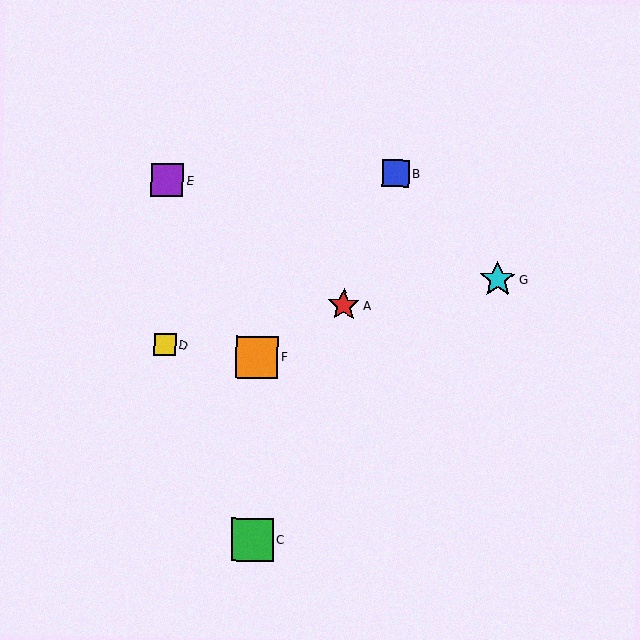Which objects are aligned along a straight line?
Objects A, B, C are aligned along a straight line.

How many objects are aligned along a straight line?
3 objects (A, B, C) are aligned along a straight line.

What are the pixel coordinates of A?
Object A is at (344, 305).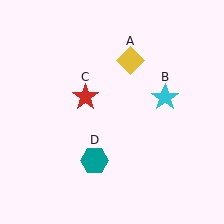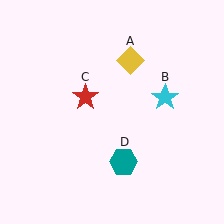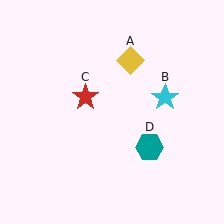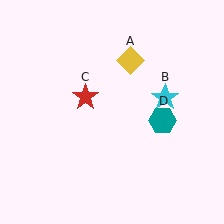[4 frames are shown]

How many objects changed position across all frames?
1 object changed position: teal hexagon (object D).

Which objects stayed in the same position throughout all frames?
Yellow diamond (object A) and cyan star (object B) and red star (object C) remained stationary.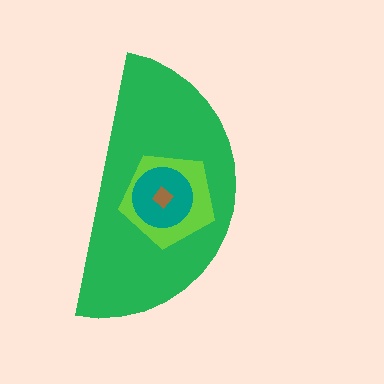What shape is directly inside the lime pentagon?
The teal circle.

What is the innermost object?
The brown diamond.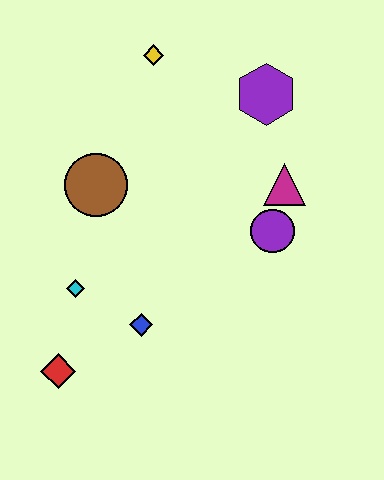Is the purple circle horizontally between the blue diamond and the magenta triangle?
Yes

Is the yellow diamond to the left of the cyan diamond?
No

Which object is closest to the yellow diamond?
The purple hexagon is closest to the yellow diamond.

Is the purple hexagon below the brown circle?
No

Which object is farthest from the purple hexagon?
The red diamond is farthest from the purple hexagon.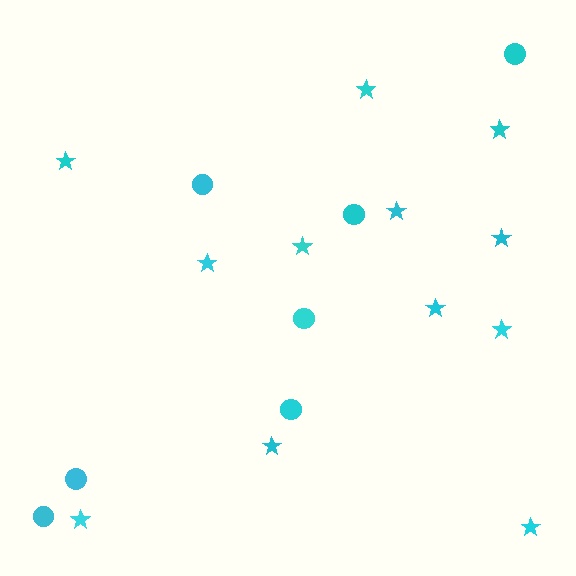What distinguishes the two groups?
There are 2 groups: one group of stars (12) and one group of circles (7).